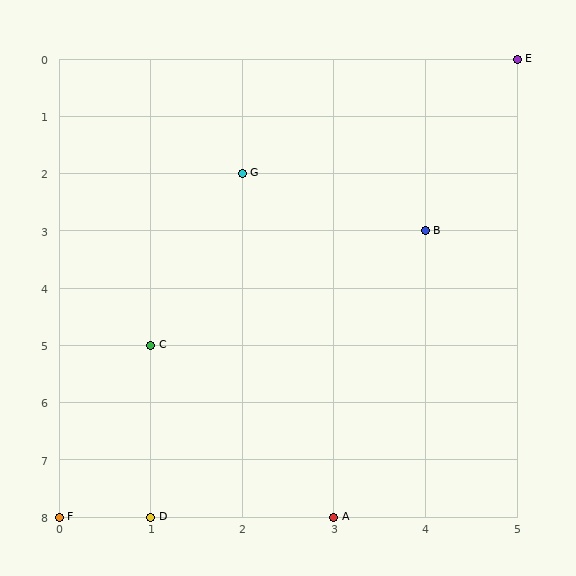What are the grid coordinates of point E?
Point E is at grid coordinates (5, 0).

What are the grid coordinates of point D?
Point D is at grid coordinates (1, 8).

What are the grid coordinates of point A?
Point A is at grid coordinates (3, 8).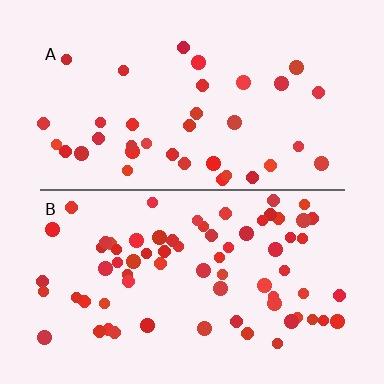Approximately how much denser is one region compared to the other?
Approximately 1.9× — region B over region A.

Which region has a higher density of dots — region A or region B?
B (the bottom).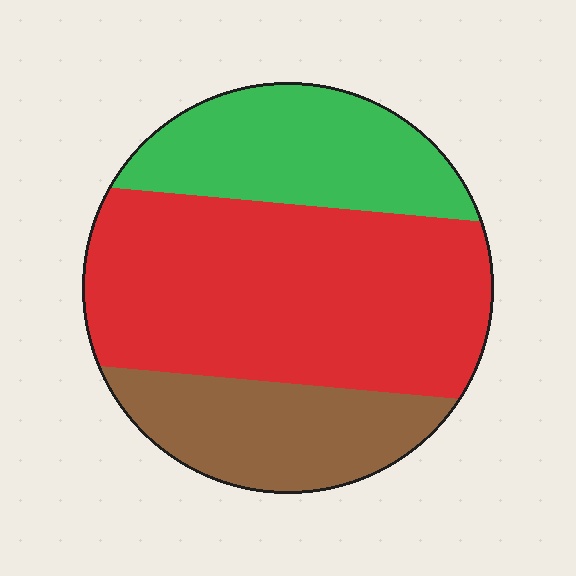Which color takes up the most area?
Red, at roughly 55%.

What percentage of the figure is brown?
Brown takes up about one fifth (1/5) of the figure.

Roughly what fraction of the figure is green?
Green covers about 25% of the figure.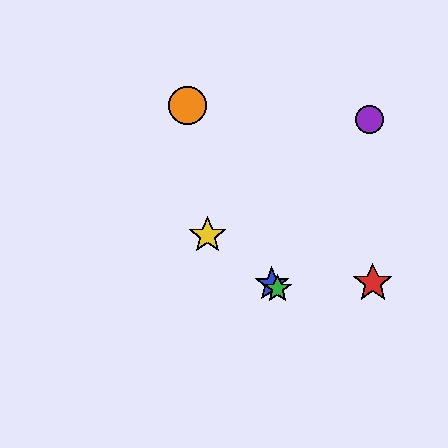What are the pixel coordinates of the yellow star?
The yellow star is at (208, 235).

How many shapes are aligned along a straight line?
3 shapes (the blue star, the green star, the yellow star) are aligned along a straight line.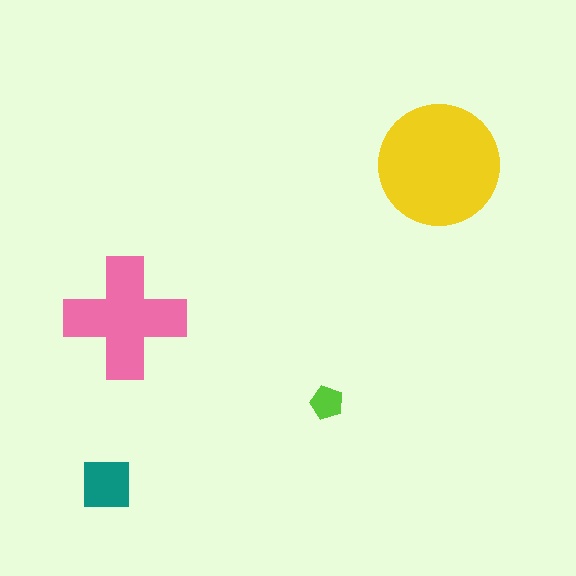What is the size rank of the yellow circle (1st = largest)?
1st.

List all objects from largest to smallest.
The yellow circle, the pink cross, the teal square, the lime pentagon.